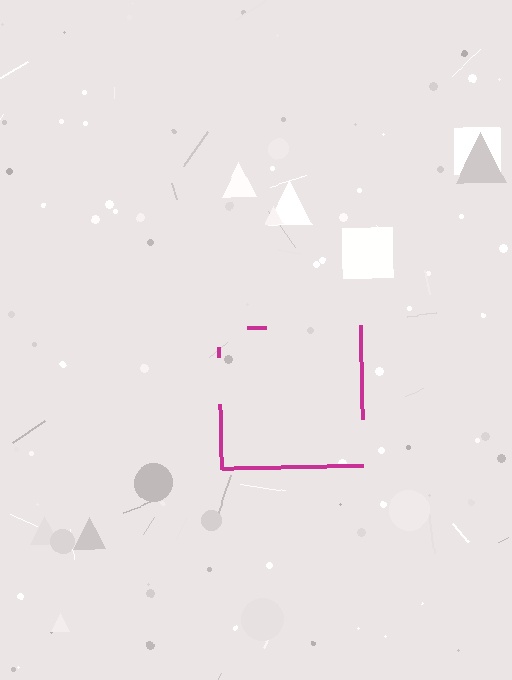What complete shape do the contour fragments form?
The contour fragments form a square.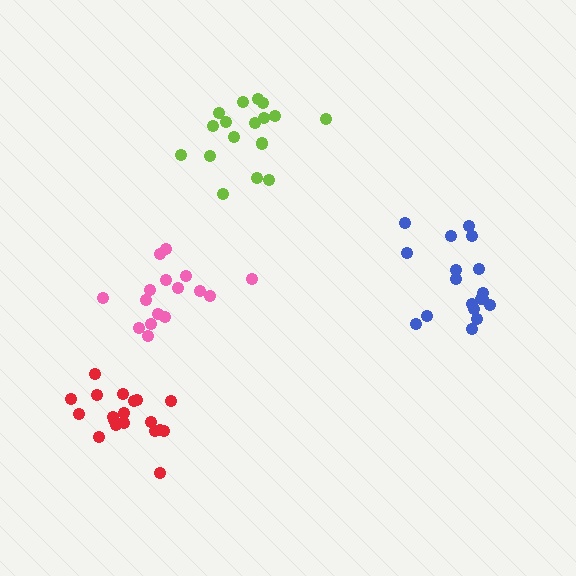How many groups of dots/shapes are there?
There are 4 groups.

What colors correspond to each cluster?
The clusters are colored: pink, lime, red, blue.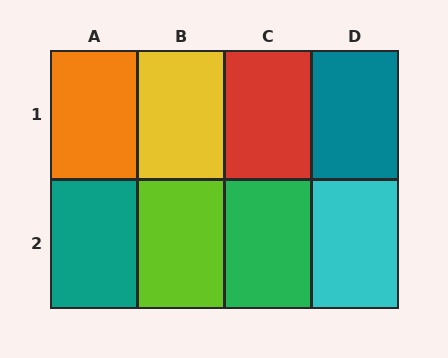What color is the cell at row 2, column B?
Lime.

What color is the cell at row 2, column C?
Green.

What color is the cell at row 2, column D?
Cyan.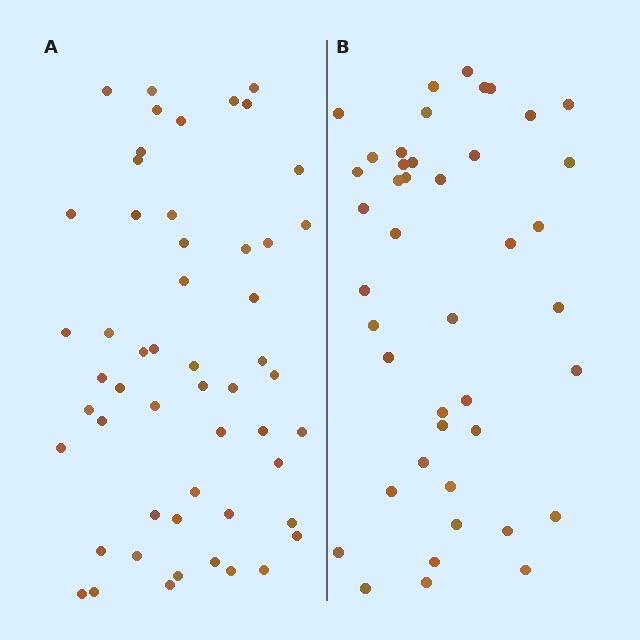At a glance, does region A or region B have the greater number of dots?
Region A (the left region) has more dots.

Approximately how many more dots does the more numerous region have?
Region A has roughly 10 or so more dots than region B.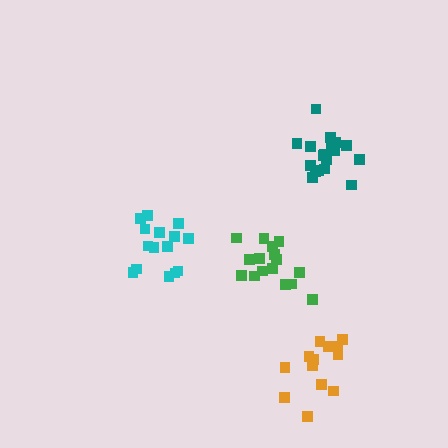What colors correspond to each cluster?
The clusters are colored: cyan, teal, orange, green.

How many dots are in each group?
Group 1: 15 dots, Group 2: 18 dots, Group 3: 13 dots, Group 4: 16 dots (62 total).